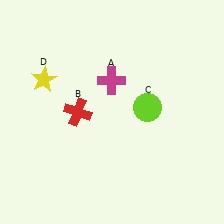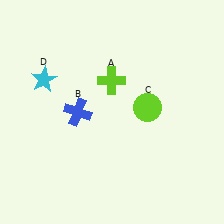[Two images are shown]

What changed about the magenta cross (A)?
In Image 1, A is magenta. In Image 2, it changed to lime.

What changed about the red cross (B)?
In Image 1, B is red. In Image 2, it changed to blue.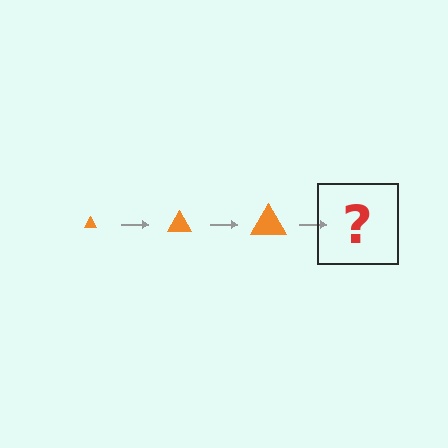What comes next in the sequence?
The next element should be an orange triangle, larger than the previous one.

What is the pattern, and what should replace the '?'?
The pattern is that the triangle gets progressively larger each step. The '?' should be an orange triangle, larger than the previous one.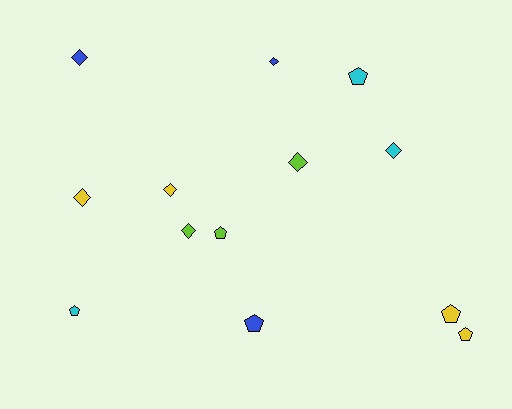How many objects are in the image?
There are 13 objects.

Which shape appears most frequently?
Diamond, with 7 objects.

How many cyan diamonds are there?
There is 1 cyan diamond.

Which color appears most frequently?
Yellow, with 4 objects.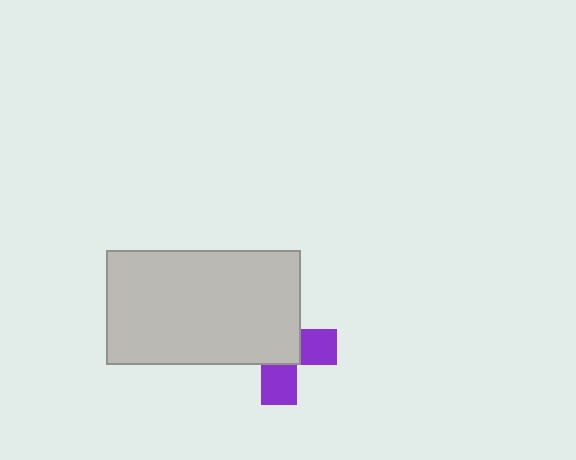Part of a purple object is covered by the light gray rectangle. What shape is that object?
It is a cross.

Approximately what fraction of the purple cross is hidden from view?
Roughly 61% of the purple cross is hidden behind the light gray rectangle.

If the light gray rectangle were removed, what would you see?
You would see the complete purple cross.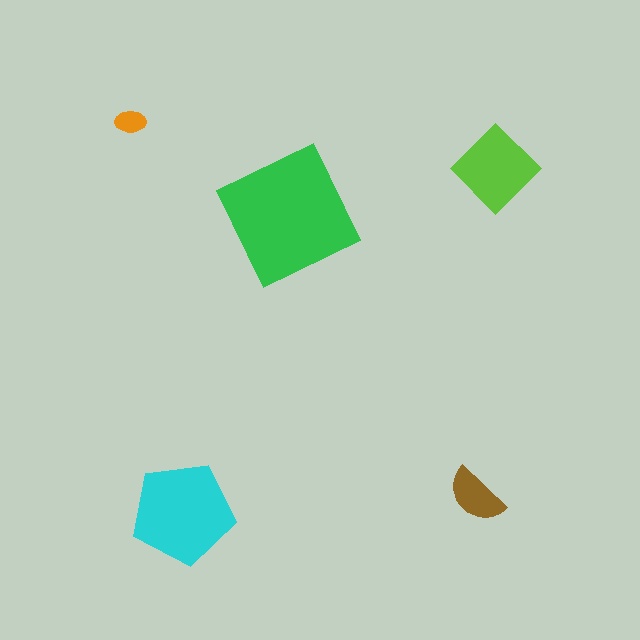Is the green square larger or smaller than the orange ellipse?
Larger.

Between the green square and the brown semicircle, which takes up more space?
The green square.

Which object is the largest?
The green square.